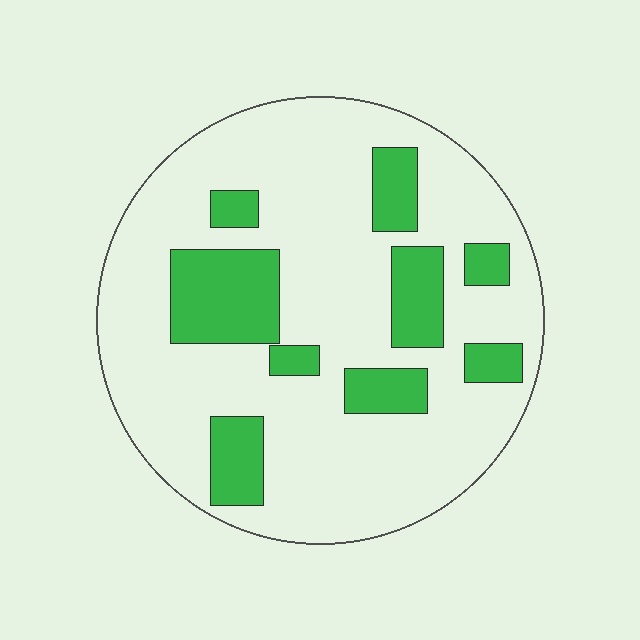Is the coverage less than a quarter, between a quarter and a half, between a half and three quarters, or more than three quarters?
Less than a quarter.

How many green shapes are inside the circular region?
9.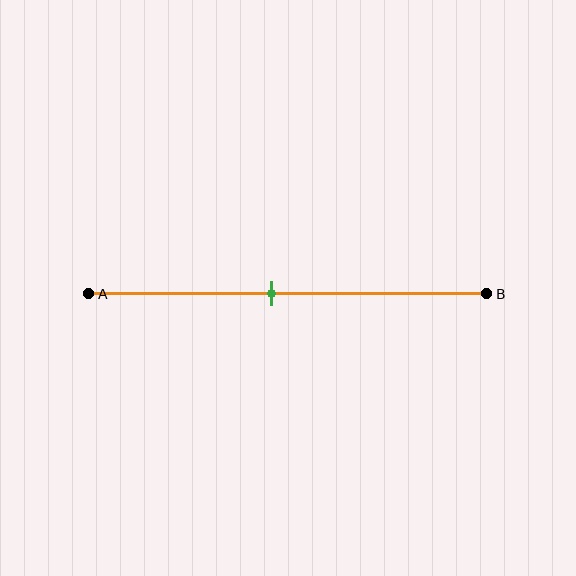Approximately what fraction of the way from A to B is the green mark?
The green mark is approximately 45% of the way from A to B.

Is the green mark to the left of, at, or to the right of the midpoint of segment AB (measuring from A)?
The green mark is to the left of the midpoint of segment AB.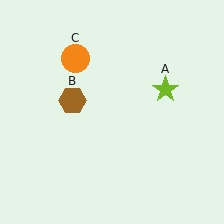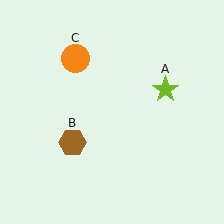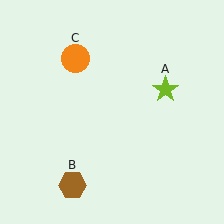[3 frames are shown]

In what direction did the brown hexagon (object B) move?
The brown hexagon (object B) moved down.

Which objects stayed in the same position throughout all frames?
Lime star (object A) and orange circle (object C) remained stationary.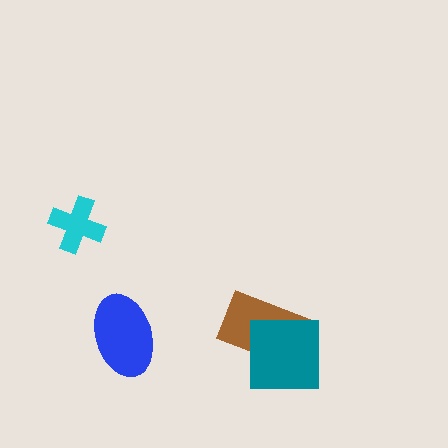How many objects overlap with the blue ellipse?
0 objects overlap with the blue ellipse.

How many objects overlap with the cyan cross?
0 objects overlap with the cyan cross.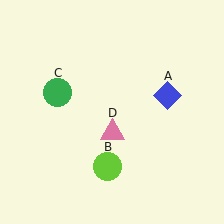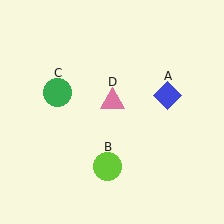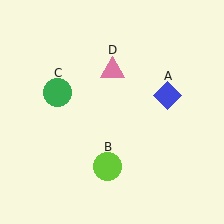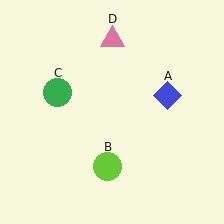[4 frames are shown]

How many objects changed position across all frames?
1 object changed position: pink triangle (object D).